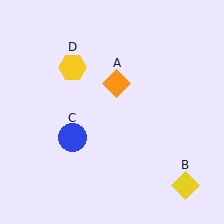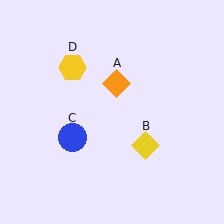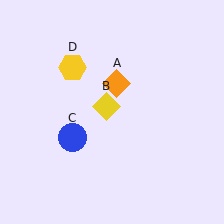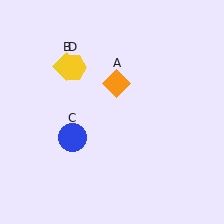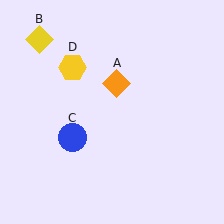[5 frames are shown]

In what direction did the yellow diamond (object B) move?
The yellow diamond (object B) moved up and to the left.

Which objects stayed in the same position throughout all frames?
Orange diamond (object A) and blue circle (object C) and yellow hexagon (object D) remained stationary.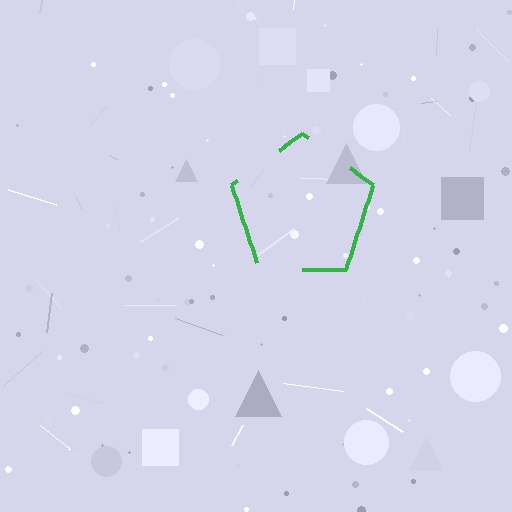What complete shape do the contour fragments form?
The contour fragments form a pentagon.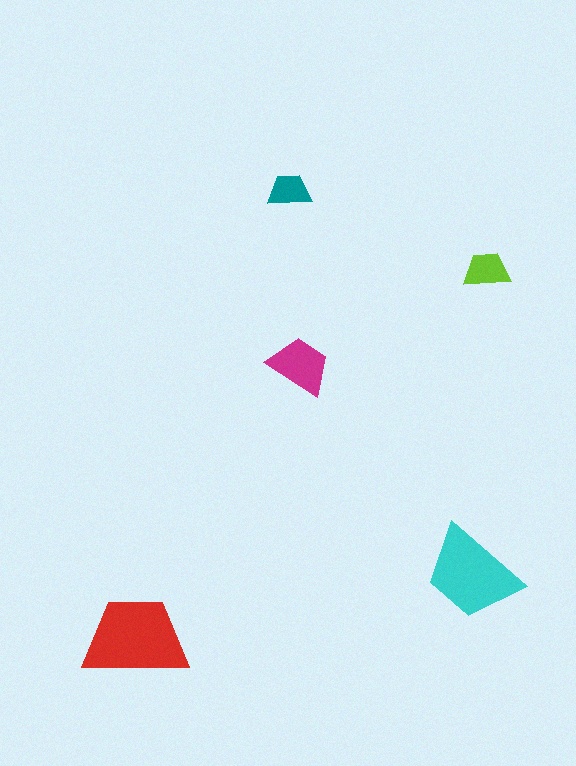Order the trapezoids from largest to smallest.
the red one, the cyan one, the magenta one, the lime one, the teal one.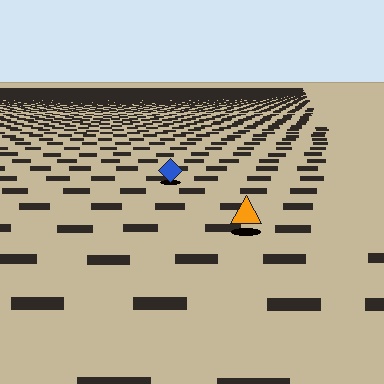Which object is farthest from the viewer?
The blue diamond is farthest from the viewer. It appears smaller and the ground texture around it is denser.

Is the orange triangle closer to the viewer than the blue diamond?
Yes. The orange triangle is closer — you can tell from the texture gradient: the ground texture is coarser near it.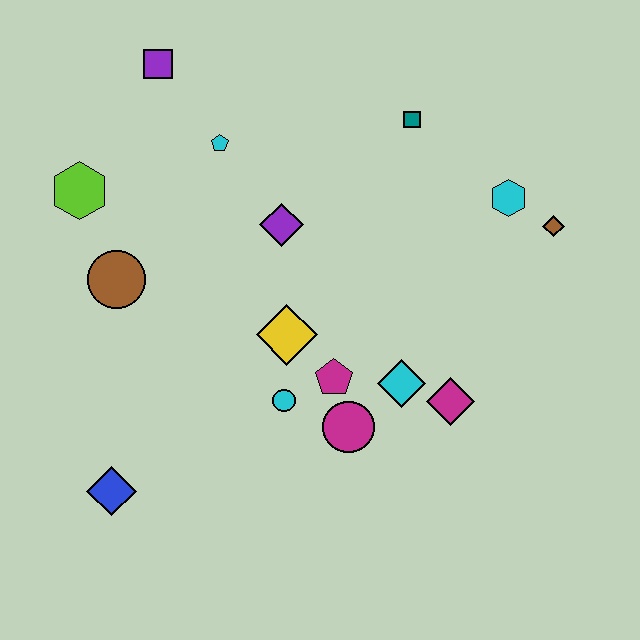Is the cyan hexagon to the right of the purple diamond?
Yes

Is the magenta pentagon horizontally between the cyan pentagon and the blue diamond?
No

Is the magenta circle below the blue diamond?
No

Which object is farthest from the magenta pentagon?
The purple square is farthest from the magenta pentagon.